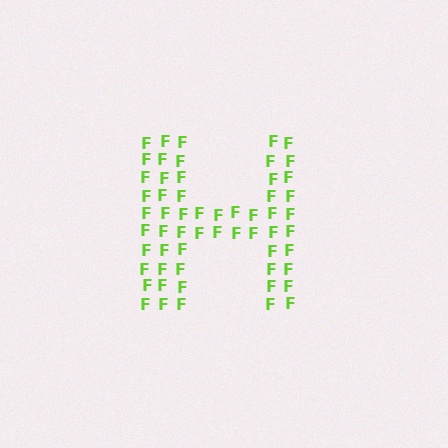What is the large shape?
The large shape is the letter H.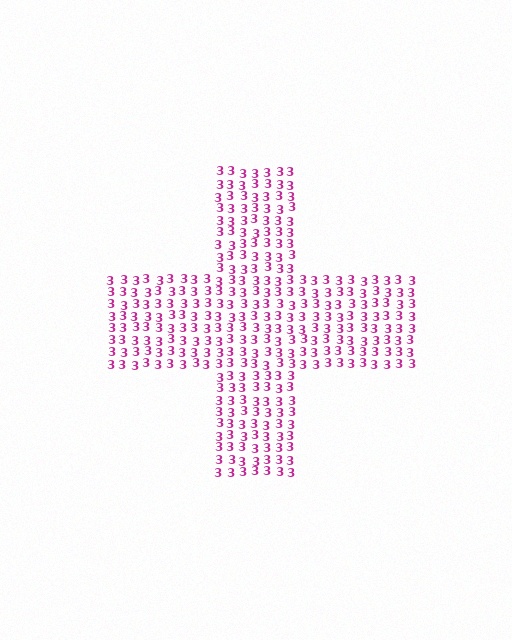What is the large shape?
The large shape is a cross.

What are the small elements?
The small elements are digit 3's.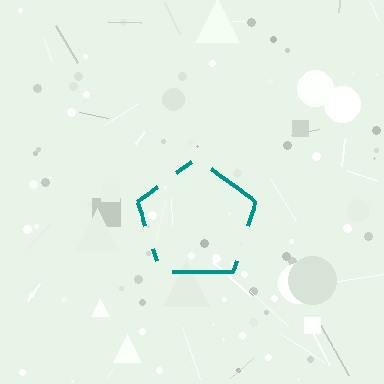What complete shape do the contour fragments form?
The contour fragments form a pentagon.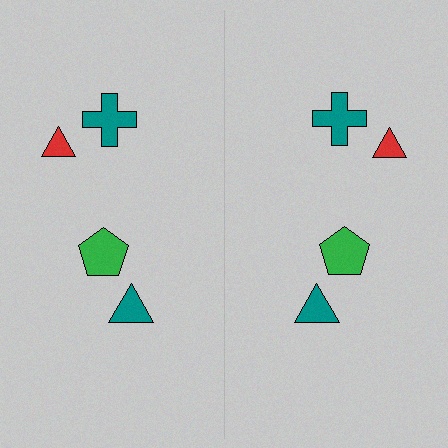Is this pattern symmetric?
Yes, this pattern has bilateral (reflection) symmetry.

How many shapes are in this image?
There are 8 shapes in this image.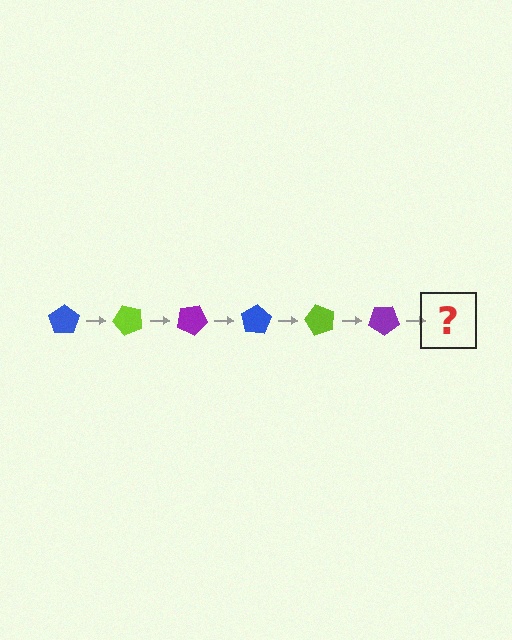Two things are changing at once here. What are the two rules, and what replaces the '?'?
The two rules are that it rotates 50 degrees each step and the color cycles through blue, lime, and purple. The '?' should be a blue pentagon, rotated 300 degrees from the start.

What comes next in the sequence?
The next element should be a blue pentagon, rotated 300 degrees from the start.